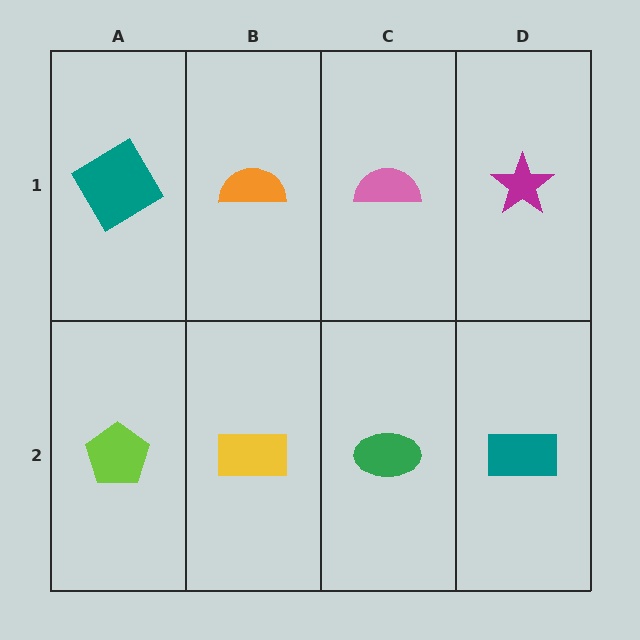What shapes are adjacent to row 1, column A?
A lime pentagon (row 2, column A), an orange semicircle (row 1, column B).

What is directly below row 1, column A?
A lime pentagon.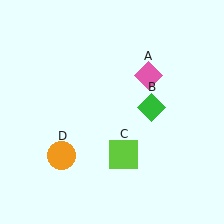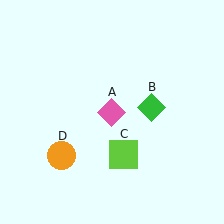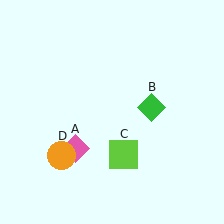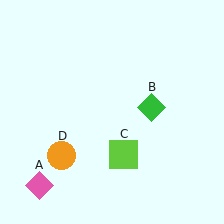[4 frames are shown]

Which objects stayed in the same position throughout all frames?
Green diamond (object B) and lime square (object C) and orange circle (object D) remained stationary.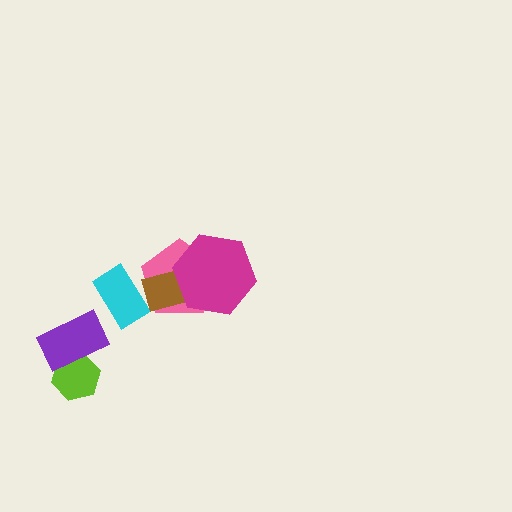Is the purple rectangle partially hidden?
No, no other shape covers it.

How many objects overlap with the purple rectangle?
1 object overlaps with the purple rectangle.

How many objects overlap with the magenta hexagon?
2 objects overlap with the magenta hexagon.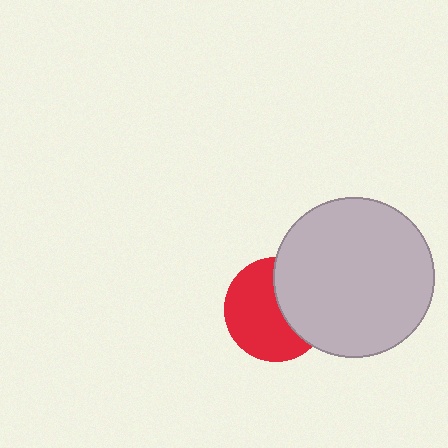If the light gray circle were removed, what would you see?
You would see the complete red circle.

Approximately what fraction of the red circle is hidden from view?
Roughly 39% of the red circle is hidden behind the light gray circle.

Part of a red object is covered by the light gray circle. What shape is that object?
It is a circle.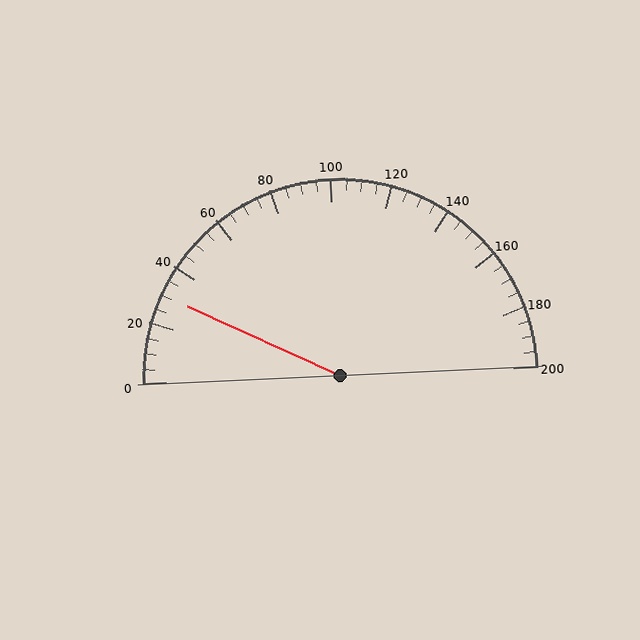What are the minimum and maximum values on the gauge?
The gauge ranges from 0 to 200.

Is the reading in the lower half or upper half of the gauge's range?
The reading is in the lower half of the range (0 to 200).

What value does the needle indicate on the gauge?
The needle indicates approximately 30.